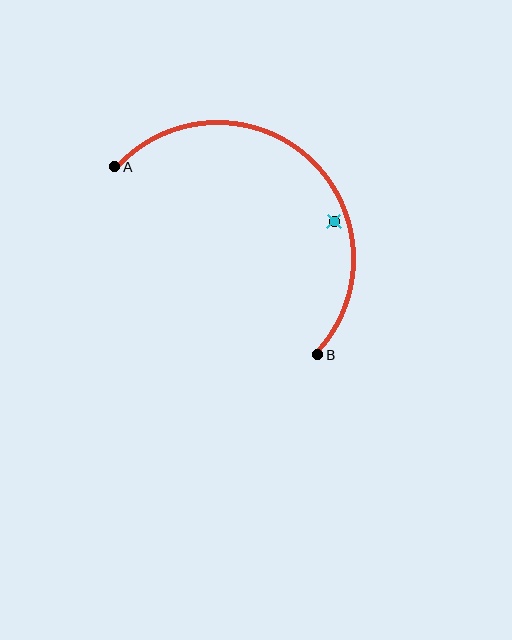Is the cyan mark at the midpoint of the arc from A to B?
No — the cyan mark does not lie on the arc at all. It sits slightly inside the curve.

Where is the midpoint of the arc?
The arc midpoint is the point on the curve farthest from the straight line joining A and B. It sits above and to the right of that line.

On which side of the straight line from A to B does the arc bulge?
The arc bulges above and to the right of the straight line connecting A and B.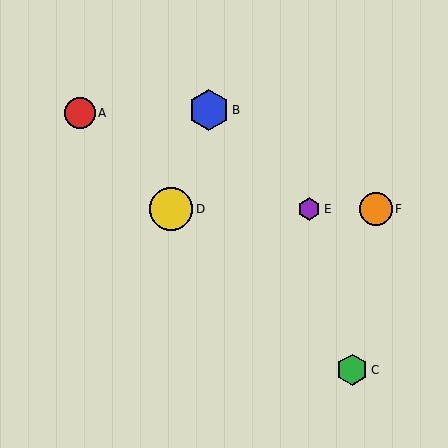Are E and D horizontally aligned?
Yes, both are at y≈209.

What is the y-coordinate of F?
Object F is at y≈209.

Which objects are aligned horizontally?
Objects D, E, F are aligned horizontally.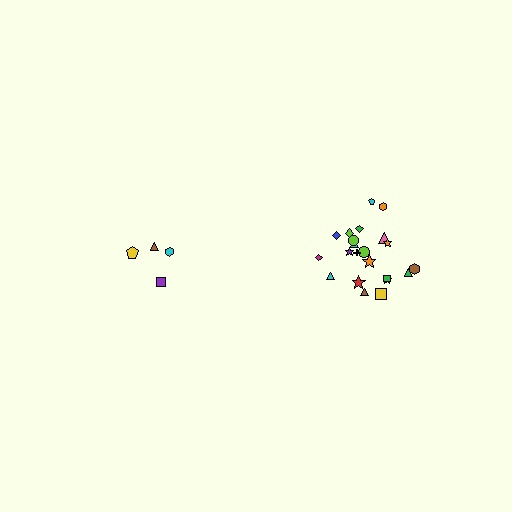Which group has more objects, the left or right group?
The right group.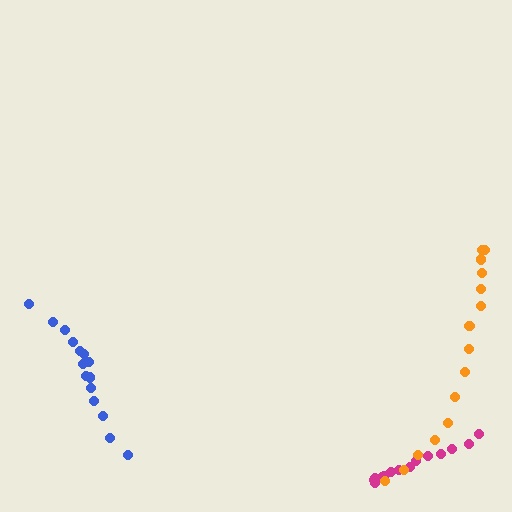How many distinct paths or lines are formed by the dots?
There are 3 distinct paths.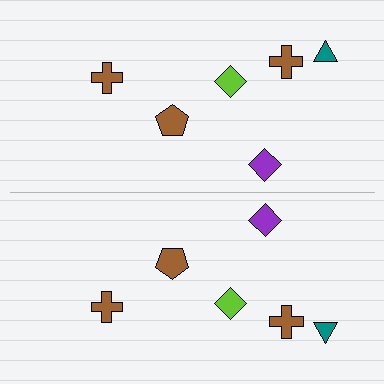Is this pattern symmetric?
Yes, this pattern has bilateral (reflection) symmetry.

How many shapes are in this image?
There are 12 shapes in this image.